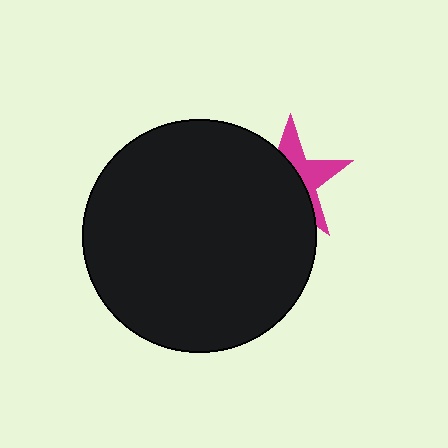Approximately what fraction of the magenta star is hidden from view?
Roughly 61% of the magenta star is hidden behind the black circle.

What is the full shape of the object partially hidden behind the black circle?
The partially hidden object is a magenta star.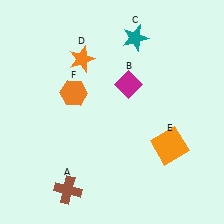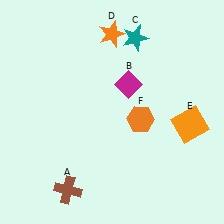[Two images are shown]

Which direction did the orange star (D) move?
The orange star (D) moved right.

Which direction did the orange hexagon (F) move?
The orange hexagon (F) moved right.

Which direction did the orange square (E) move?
The orange square (E) moved up.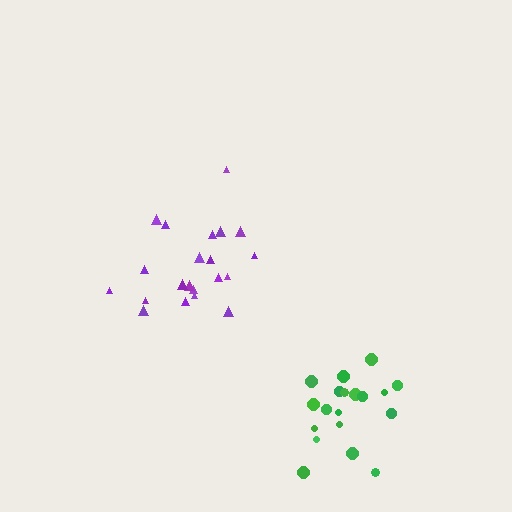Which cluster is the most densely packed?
Purple.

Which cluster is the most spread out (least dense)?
Green.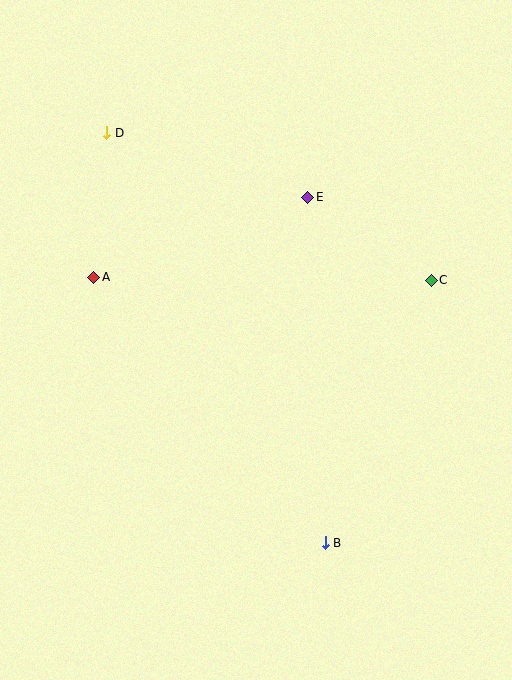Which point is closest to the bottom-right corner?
Point B is closest to the bottom-right corner.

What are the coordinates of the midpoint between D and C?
The midpoint between D and C is at (269, 207).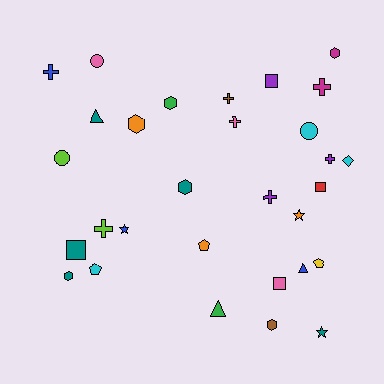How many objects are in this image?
There are 30 objects.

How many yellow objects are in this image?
There is 1 yellow object.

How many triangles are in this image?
There are 3 triangles.